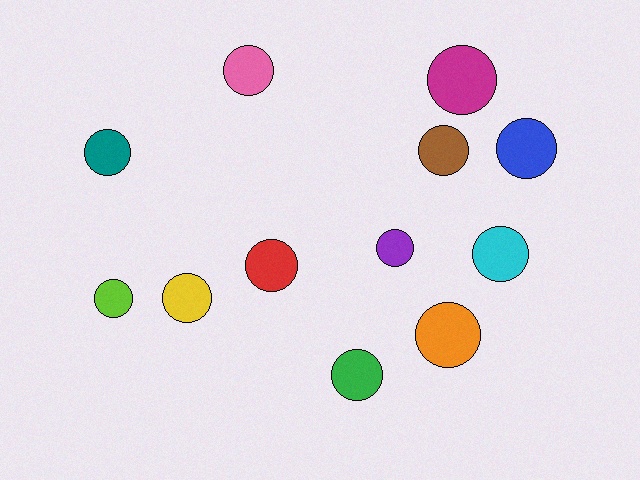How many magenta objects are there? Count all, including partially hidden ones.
There is 1 magenta object.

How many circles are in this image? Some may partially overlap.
There are 12 circles.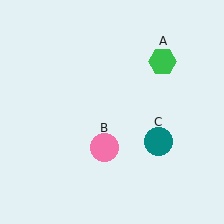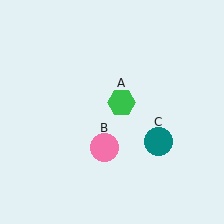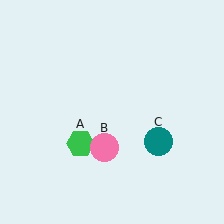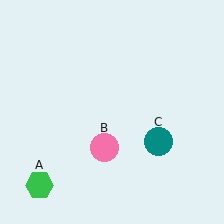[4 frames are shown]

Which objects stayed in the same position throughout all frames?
Pink circle (object B) and teal circle (object C) remained stationary.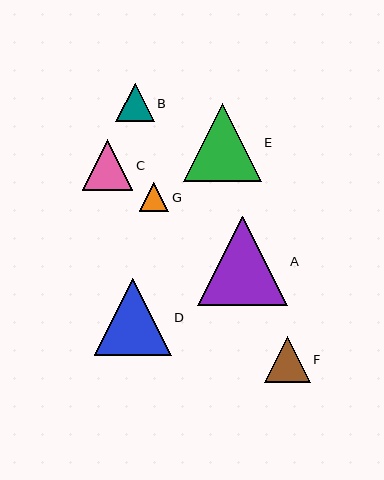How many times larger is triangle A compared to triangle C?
Triangle A is approximately 1.8 times the size of triangle C.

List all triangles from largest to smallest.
From largest to smallest: A, E, D, C, F, B, G.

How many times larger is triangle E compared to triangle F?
Triangle E is approximately 1.7 times the size of triangle F.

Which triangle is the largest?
Triangle A is the largest with a size of approximately 90 pixels.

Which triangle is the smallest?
Triangle G is the smallest with a size of approximately 29 pixels.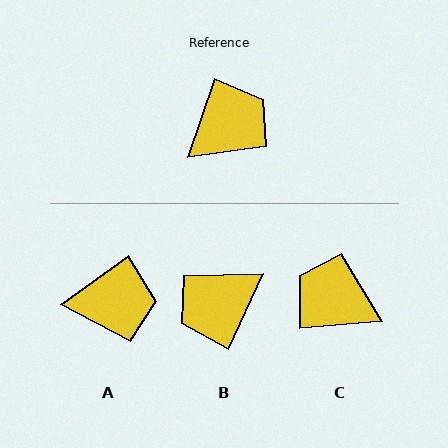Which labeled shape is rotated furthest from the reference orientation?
B, about 174 degrees away.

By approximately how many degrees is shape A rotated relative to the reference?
Approximately 36 degrees clockwise.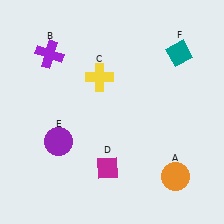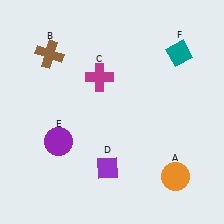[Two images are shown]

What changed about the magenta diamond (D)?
In Image 1, D is magenta. In Image 2, it changed to purple.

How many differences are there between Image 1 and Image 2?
There are 3 differences between the two images.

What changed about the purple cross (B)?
In Image 1, B is purple. In Image 2, it changed to brown.